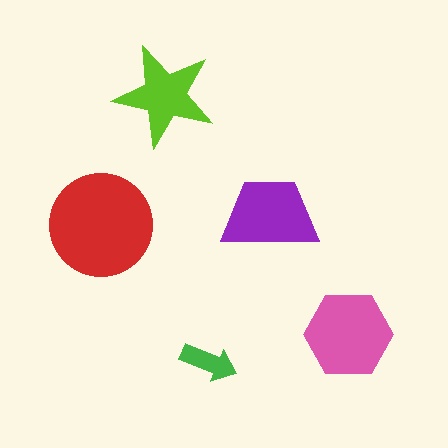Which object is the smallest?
The green arrow.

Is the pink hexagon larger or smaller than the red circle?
Smaller.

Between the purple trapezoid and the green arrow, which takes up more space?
The purple trapezoid.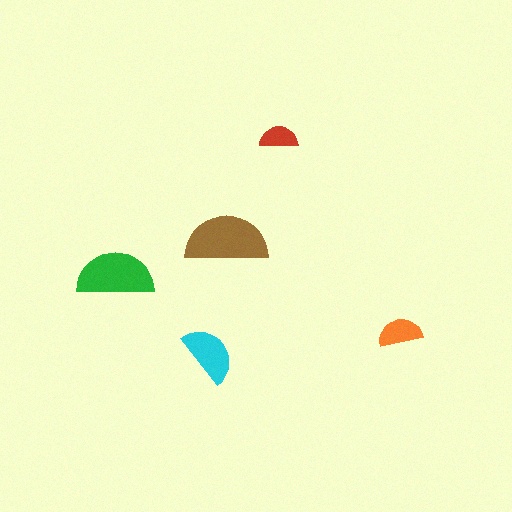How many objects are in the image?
There are 5 objects in the image.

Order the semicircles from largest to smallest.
the brown one, the green one, the cyan one, the orange one, the red one.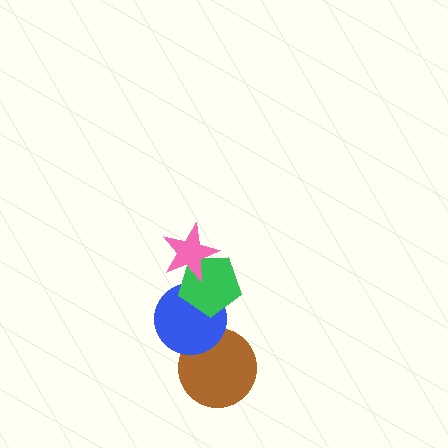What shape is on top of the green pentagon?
The pink star is on top of the green pentagon.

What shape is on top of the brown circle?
The blue circle is on top of the brown circle.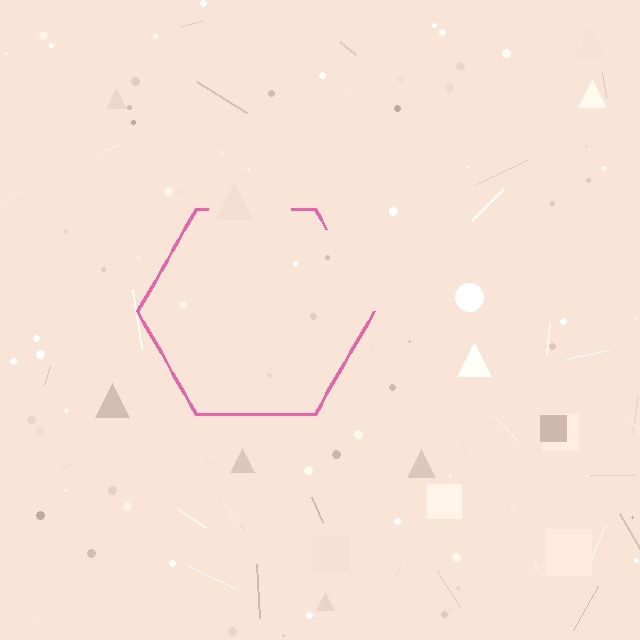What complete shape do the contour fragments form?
The contour fragments form a hexagon.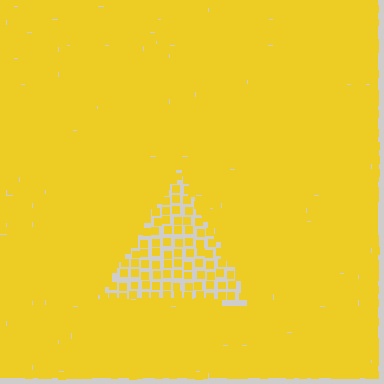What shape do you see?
I see a triangle.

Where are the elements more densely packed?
The elements are more densely packed outside the triangle boundary.